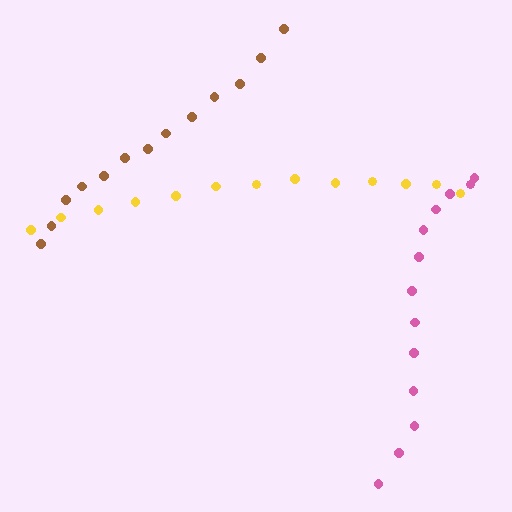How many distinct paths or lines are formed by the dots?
There are 3 distinct paths.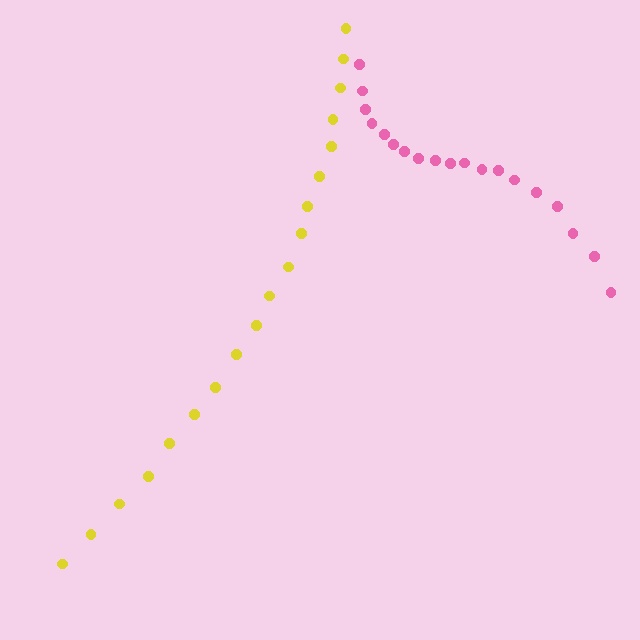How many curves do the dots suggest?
There are 2 distinct paths.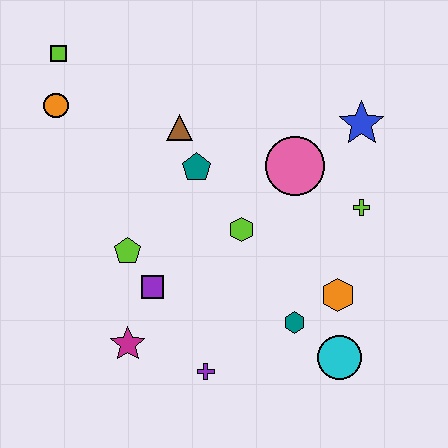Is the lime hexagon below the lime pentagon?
No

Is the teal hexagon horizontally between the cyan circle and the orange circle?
Yes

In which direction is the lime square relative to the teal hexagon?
The lime square is above the teal hexagon.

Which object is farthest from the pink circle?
The lime square is farthest from the pink circle.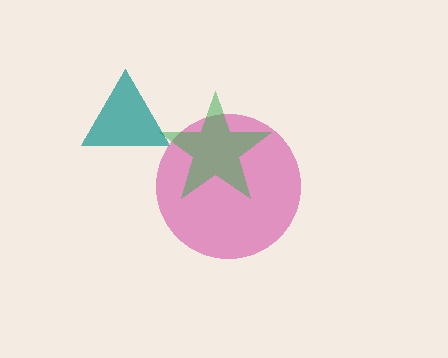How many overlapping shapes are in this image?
There are 3 overlapping shapes in the image.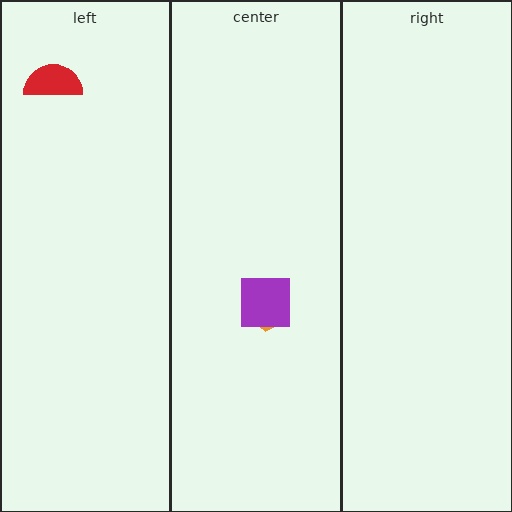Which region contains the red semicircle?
The left region.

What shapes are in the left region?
The red semicircle.